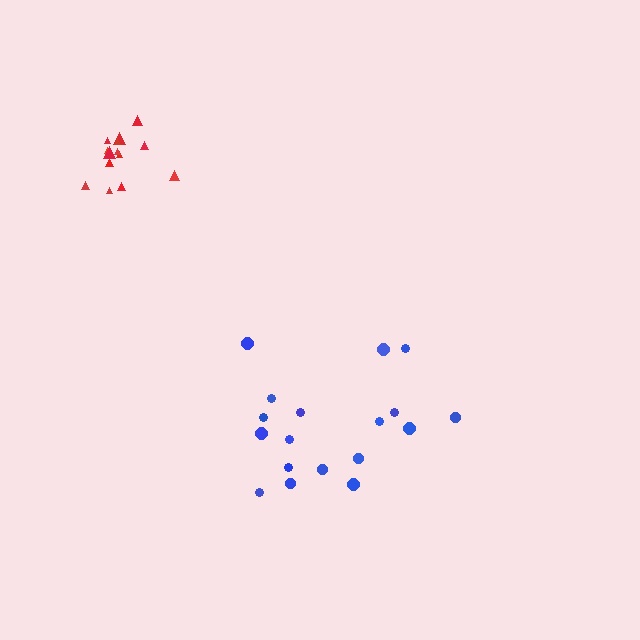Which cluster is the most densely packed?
Red.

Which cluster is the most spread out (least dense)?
Blue.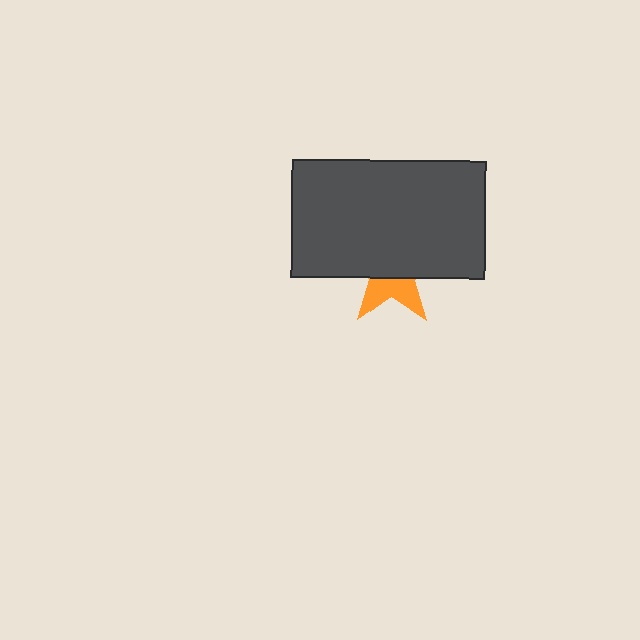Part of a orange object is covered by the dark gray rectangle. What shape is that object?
It is a star.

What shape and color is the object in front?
The object in front is a dark gray rectangle.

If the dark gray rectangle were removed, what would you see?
You would see the complete orange star.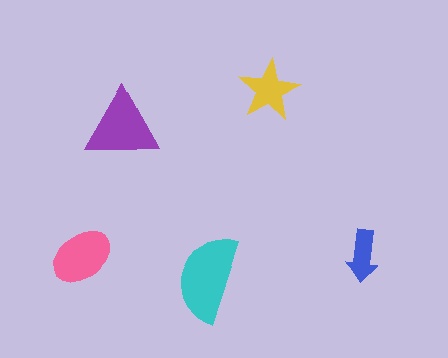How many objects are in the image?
There are 5 objects in the image.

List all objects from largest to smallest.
The cyan semicircle, the purple triangle, the pink ellipse, the yellow star, the blue arrow.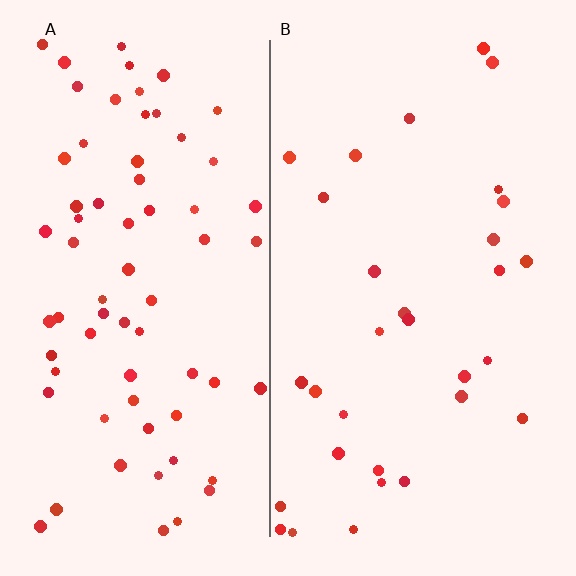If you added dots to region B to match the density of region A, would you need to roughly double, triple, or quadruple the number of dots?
Approximately double.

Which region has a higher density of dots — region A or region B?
A (the left).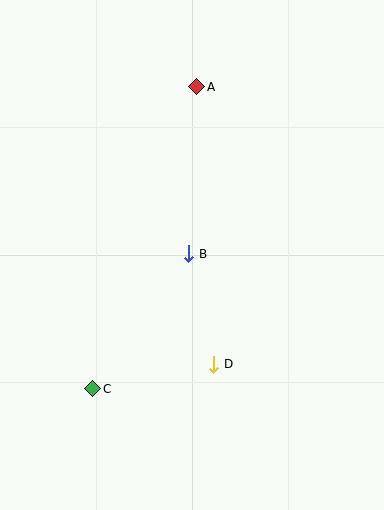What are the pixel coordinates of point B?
Point B is at (189, 254).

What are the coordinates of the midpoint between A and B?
The midpoint between A and B is at (193, 170).